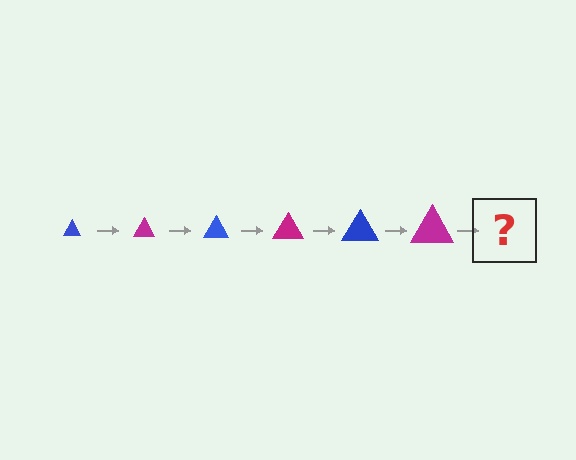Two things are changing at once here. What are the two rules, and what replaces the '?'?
The two rules are that the triangle grows larger each step and the color cycles through blue and magenta. The '?' should be a blue triangle, larger than the previous one.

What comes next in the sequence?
The next element should be a blue triangle, larger than the previous one.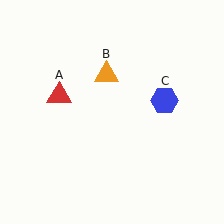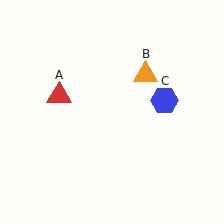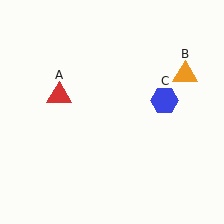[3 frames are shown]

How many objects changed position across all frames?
1 object changed position: orange triangle (object B).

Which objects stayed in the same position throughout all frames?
Red triangle (object A) and blue hexagon (object C) remained stationary.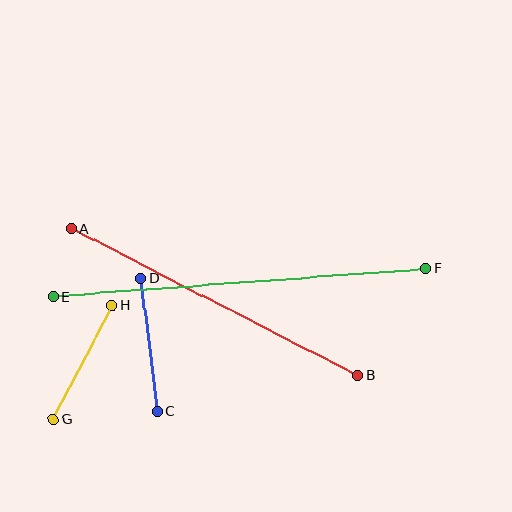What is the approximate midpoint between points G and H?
The midpoint is at approximately (83, 362) pixels.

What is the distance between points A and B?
The distance is approximately 322 pixels.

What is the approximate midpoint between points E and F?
The midpoint is at approximately (240, 283) pixels.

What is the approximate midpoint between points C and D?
The midpoint is at approximately (149, 345) pixels.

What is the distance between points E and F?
The distance is approximately 373 pixels.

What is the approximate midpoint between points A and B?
The midpoint is at approximately (214, 302) pixels.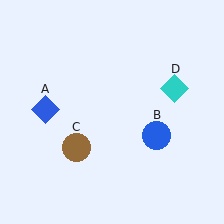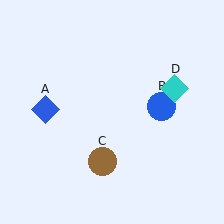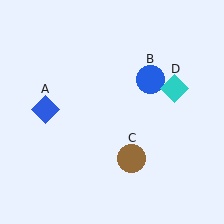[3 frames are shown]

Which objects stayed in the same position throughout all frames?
Blue diamond (object A) and cyan diamond (object D) remained stationary.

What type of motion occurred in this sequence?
The blue circle (object B), brown circle (object C) rotated counterclockwise around the center of the scene.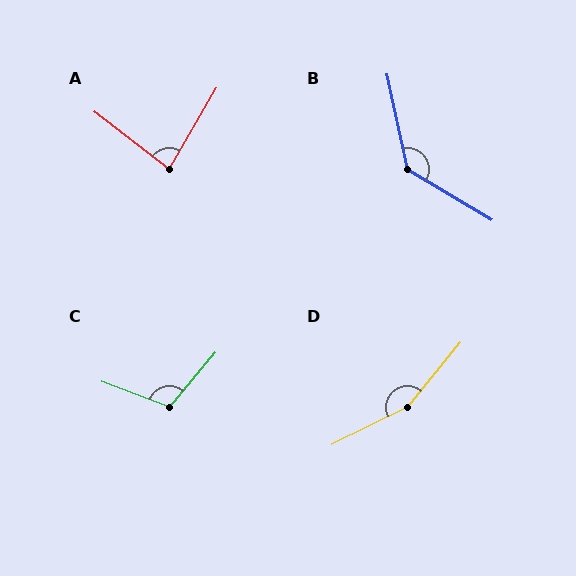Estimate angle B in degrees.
Approximately 133 degrees.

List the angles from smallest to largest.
A (82°), C (109°), B (133°), D (156°).